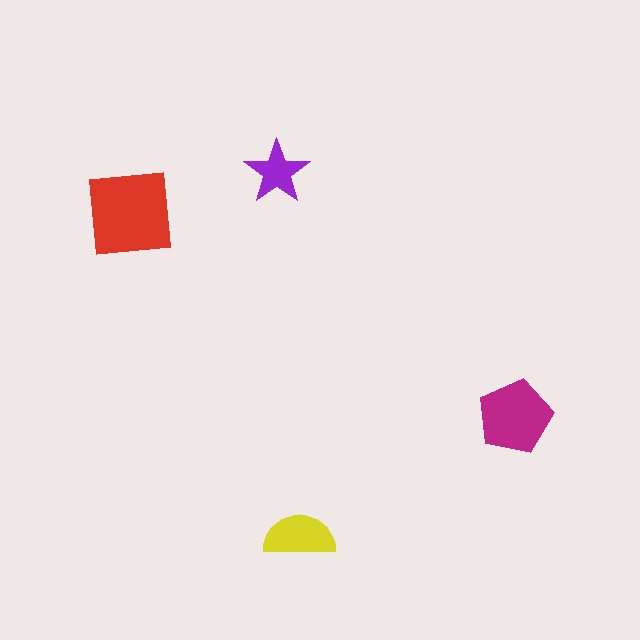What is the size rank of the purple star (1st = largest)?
4th.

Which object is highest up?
The purple star is topmost.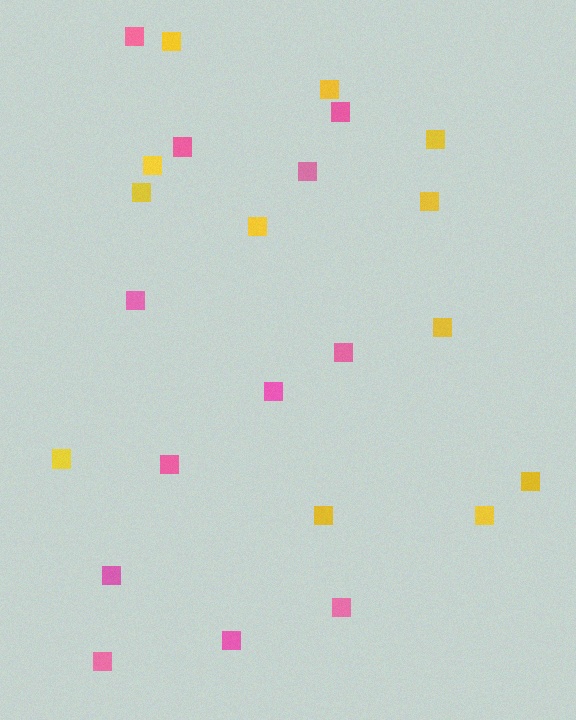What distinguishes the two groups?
There are 2 groups: one group of pink squares (12) and one group of yellow squares (12).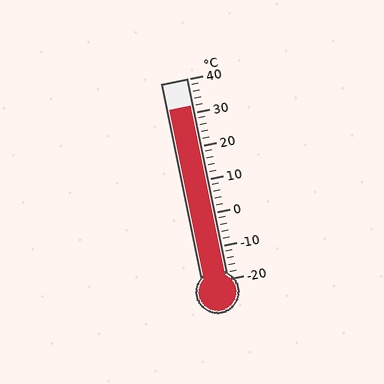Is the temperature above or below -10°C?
The temperature is above -10°C.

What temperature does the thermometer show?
The thermometer shows approximately 32°C.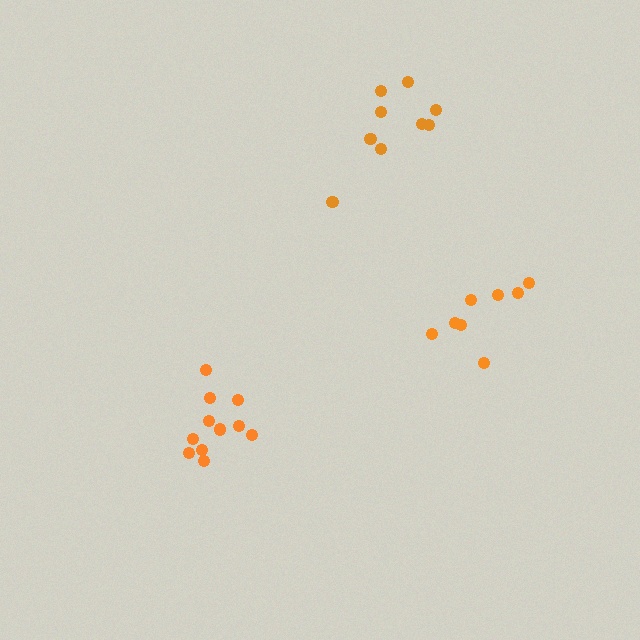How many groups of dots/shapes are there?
There are 3 groups.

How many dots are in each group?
Group 1: 11 dots, Group 2: 9 dots, Group 3: 8 dots (28 total).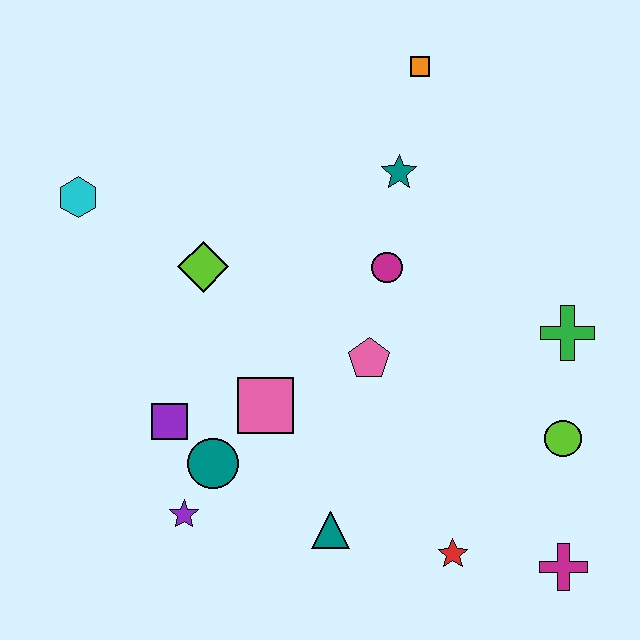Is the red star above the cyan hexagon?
No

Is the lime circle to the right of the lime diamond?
Yes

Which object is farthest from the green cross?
The cyan hexagon is farthest from the green cross.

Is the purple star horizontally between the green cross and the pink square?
No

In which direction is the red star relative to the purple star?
The red star is to the right of the purple star.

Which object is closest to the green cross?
The lime circle is closest to the green cross.